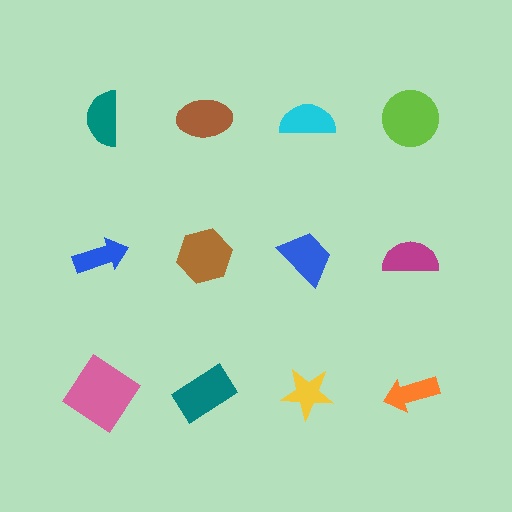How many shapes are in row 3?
4 shapes.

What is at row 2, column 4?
A magenta semicircle.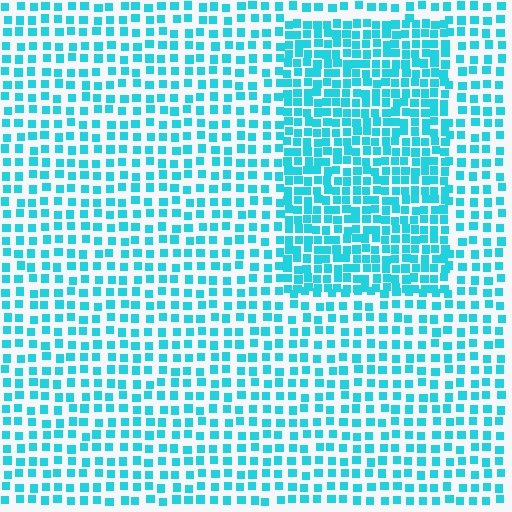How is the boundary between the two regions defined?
The boundary is defined by a change in element density (approximately 1.8x ratio). All elements are the same color, size, and shape.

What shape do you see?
I see a rectangle.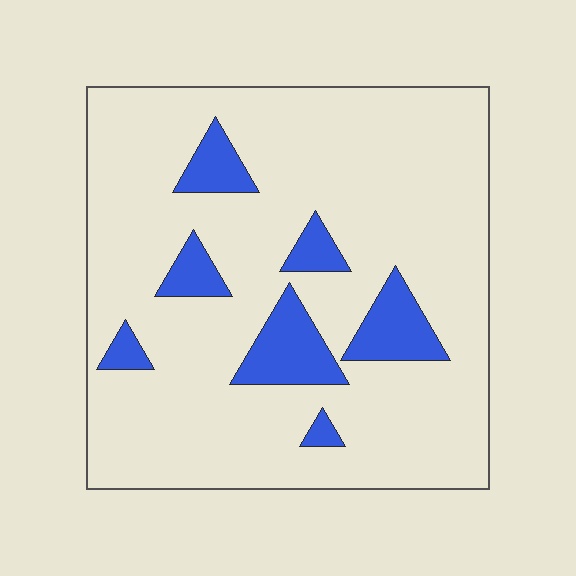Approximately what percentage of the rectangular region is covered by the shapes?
Approximately 15%.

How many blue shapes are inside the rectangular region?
7.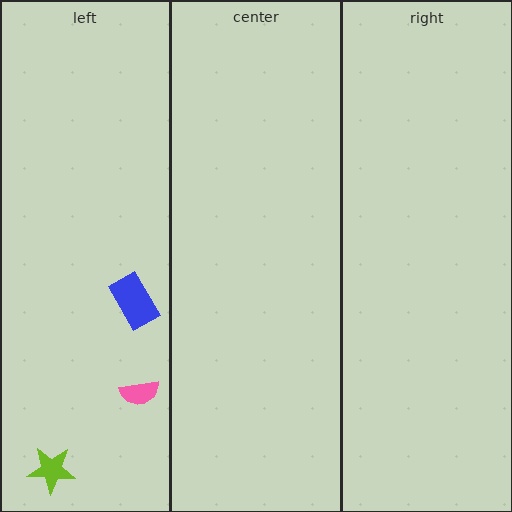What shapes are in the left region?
The pink semicircle, the blue rectangle, the lime star.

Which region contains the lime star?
The left region.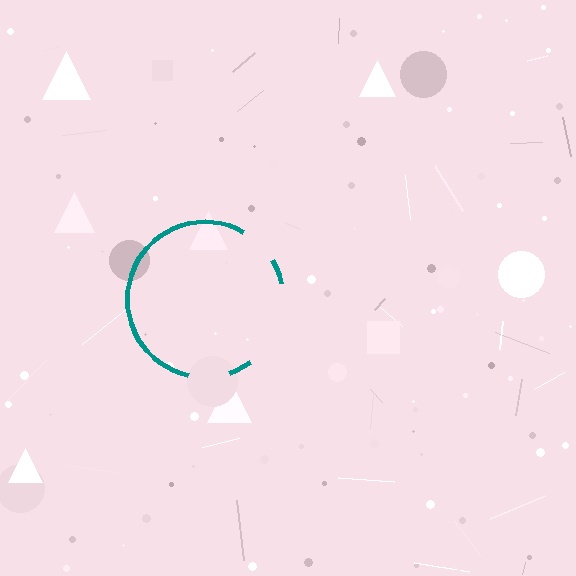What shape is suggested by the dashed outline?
The dashed outline suggests a circle.